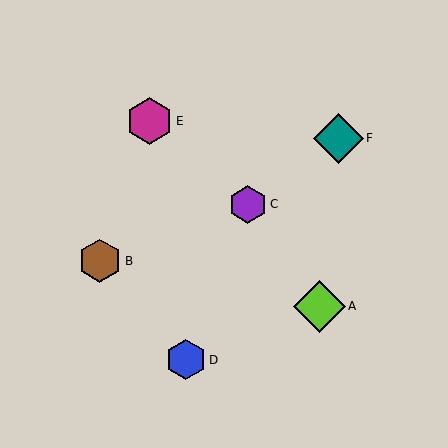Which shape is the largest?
The lime diamond (labeled A) is the largest.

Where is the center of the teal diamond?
The center of the teal diamond is at (338, 138).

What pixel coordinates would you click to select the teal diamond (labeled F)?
Click at (338, 138) to select the teal diamond F.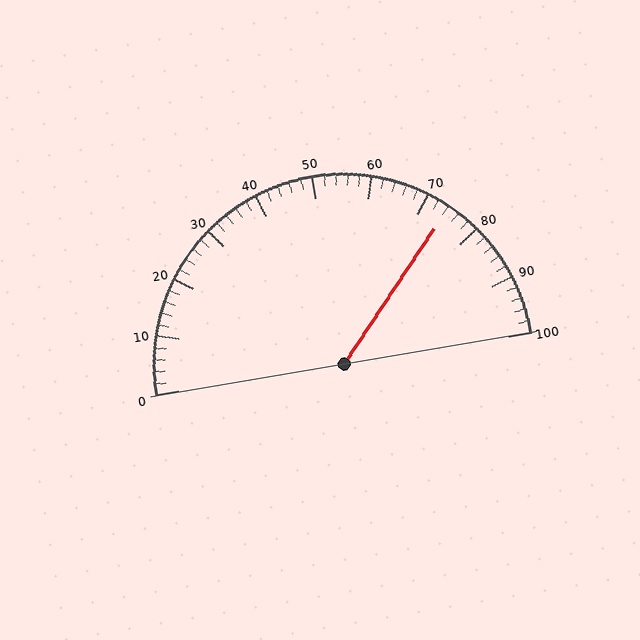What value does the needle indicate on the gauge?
The needle indicates approximately 74.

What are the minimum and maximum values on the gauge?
The gauge ranges from 0 to 100.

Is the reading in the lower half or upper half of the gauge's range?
The reading is in the upper half of the range (0 to 100).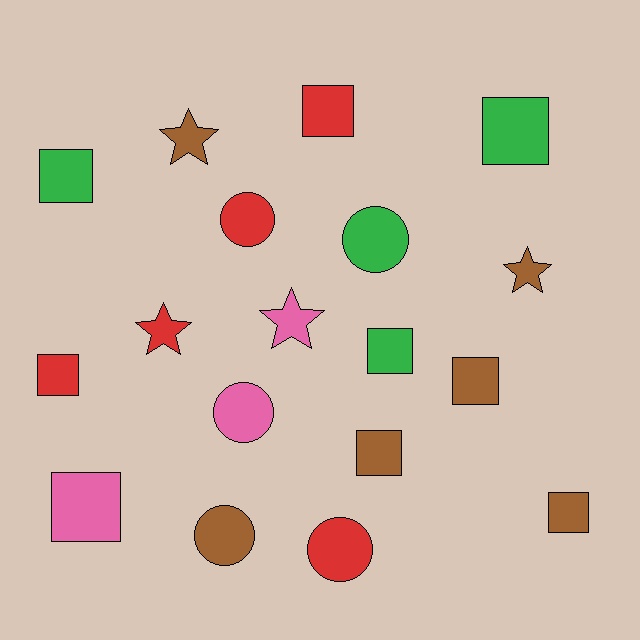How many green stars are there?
There are no green stars.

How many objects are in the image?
There are 18 objects.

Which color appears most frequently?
Brown, with 6 objects.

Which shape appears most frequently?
Square, with 9 objects.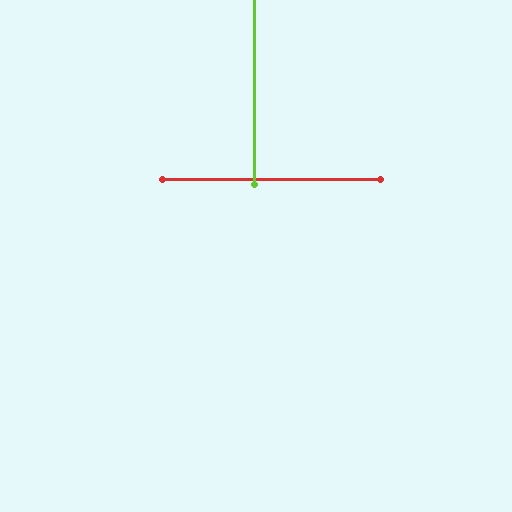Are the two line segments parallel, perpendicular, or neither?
Perpendicular — they meet at approximately 90°.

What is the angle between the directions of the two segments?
Approximately 90 degrees.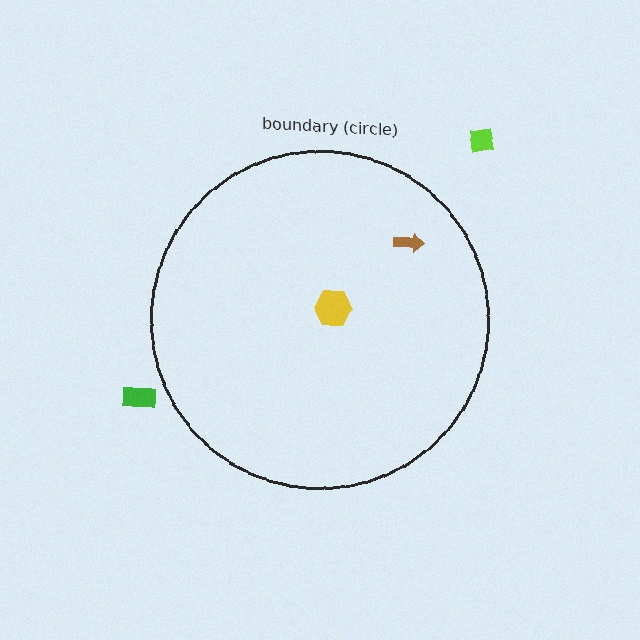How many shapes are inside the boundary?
2 inside, 2 outside.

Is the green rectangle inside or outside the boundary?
Outside.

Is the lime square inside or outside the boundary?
Outside.